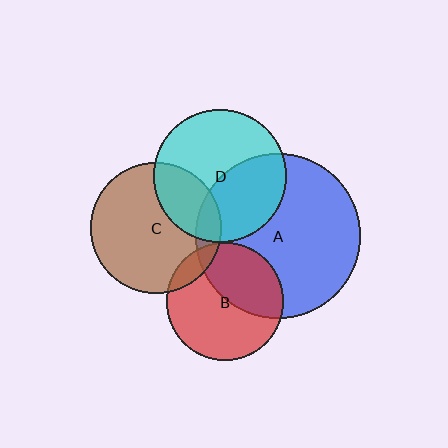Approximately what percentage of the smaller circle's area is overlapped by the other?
Approximately 40%.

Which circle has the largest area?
Circle A (blue).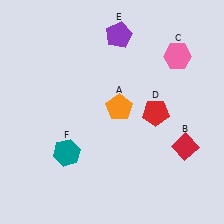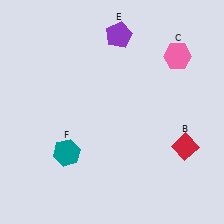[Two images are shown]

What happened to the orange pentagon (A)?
The orange pentagon (A) was removed in Image 2. It was in the top-right area of Image 1.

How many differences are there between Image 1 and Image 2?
There are 2 differences between the two images.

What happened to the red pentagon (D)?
The red pentagon (D) was removed in Image 2. It was in the bottom-right area of Image 1.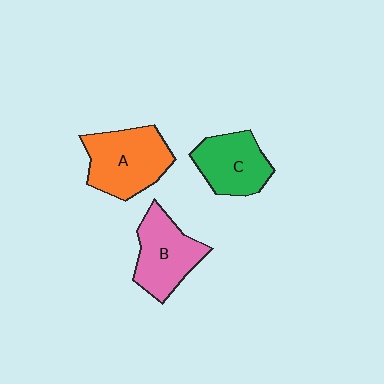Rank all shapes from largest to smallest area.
From largest to smallest: A (orange), B (pink), C (green).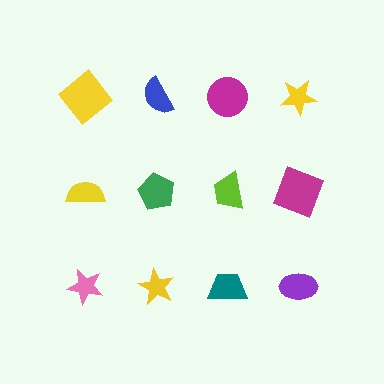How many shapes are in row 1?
4 shapes.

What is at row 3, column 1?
A pink star.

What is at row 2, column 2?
A green pentagon.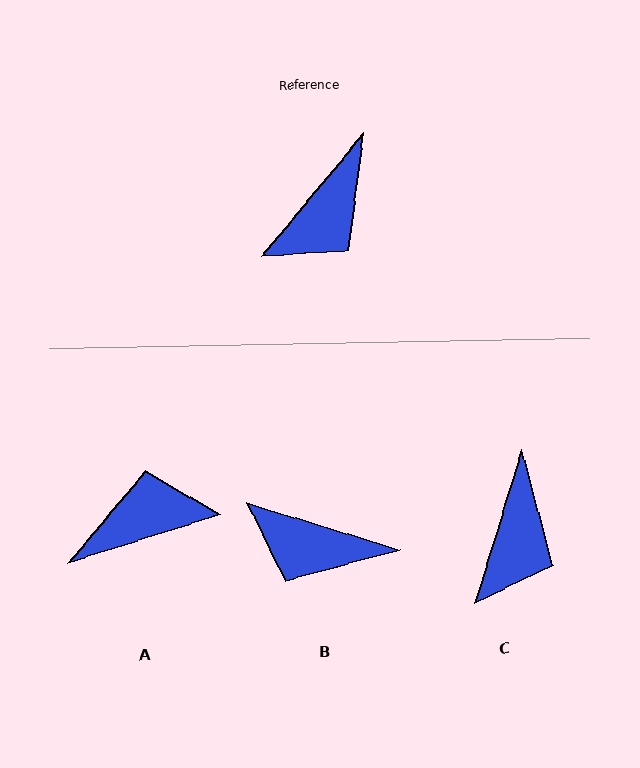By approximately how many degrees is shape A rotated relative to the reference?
Approximately 147 degrees counter-clockwise.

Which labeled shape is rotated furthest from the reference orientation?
A, about 147 degrees away.